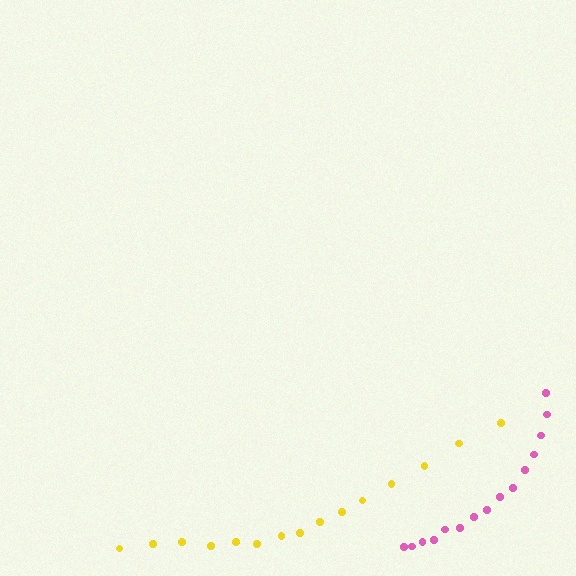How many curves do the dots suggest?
There are 2 distinct paths.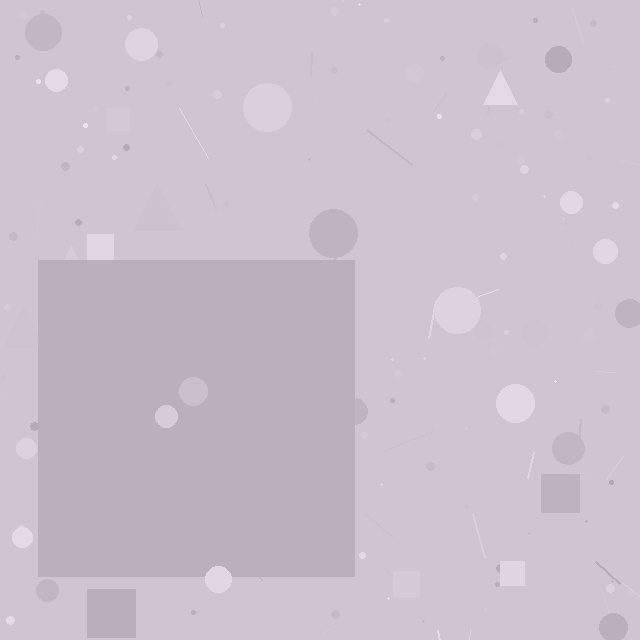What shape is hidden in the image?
A square is hidden in the image.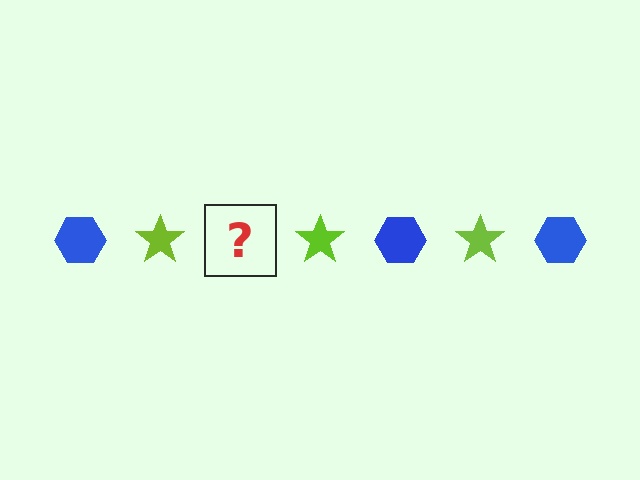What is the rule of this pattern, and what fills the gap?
The rule is that the pattern alternates between blue hexagon and lime star. The gap should be filled with a blue hexagon.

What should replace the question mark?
The question mark should be replaced with a blue hexagon.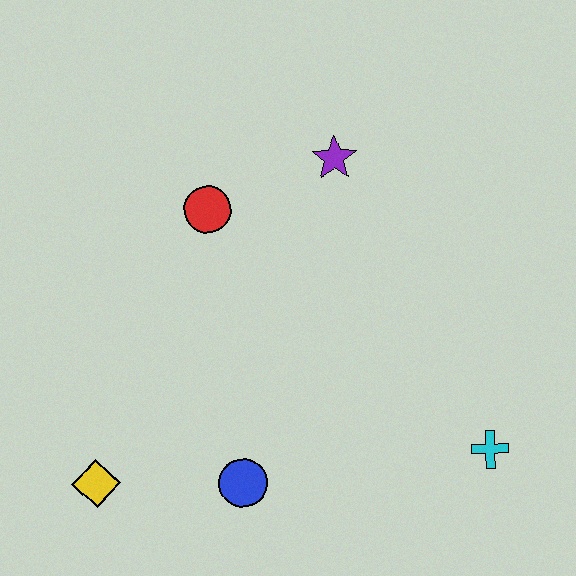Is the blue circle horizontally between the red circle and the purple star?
Yes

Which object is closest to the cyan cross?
The blue circle is closest to the cyan cross.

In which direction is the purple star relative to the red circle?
The purple star is to the right of the red circle.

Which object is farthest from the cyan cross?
The yellow diamond is farthest from the cyan cross.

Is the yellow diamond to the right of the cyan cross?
No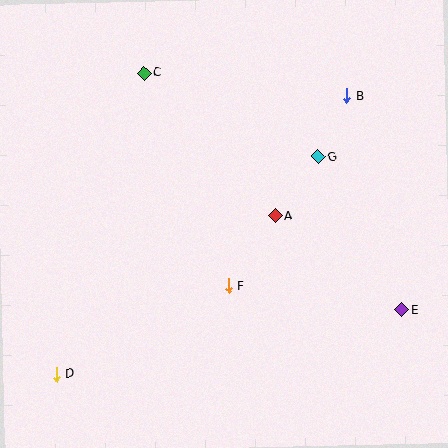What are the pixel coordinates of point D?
Point D is at (57, 374).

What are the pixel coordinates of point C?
Point C is at (144, 73).